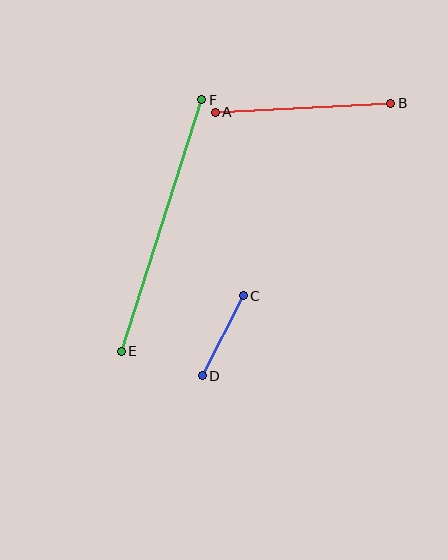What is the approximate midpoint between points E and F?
The midpoint is at approximately (161, 226) pixels.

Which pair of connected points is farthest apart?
Points E and F are farthest apart.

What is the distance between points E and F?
The distance is approximately 264 pixels.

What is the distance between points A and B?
The distance is approximately 176 pixels.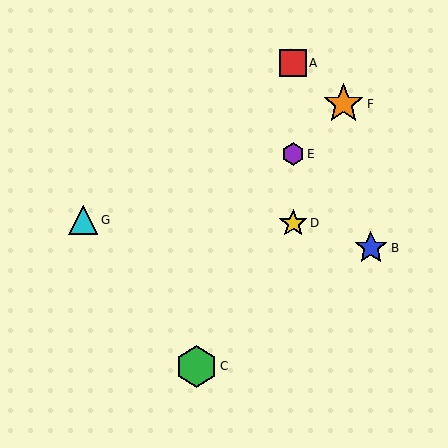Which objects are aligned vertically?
Objects A, D, E are aligned vertically.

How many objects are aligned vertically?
3 objects (A, D, E) are aligned vertically.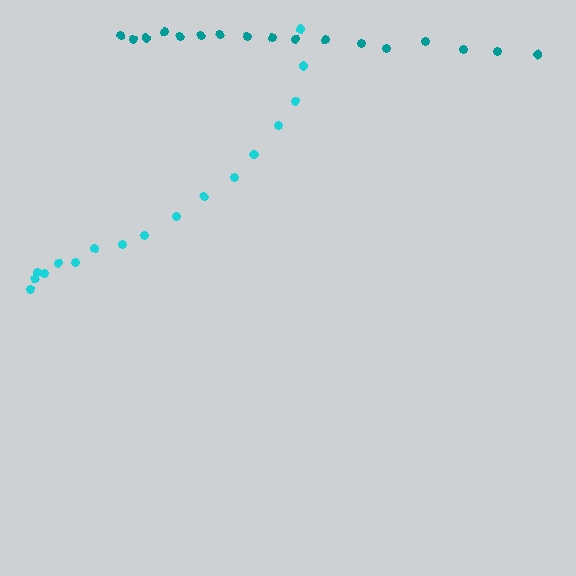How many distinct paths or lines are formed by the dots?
There are 2 distinct paths.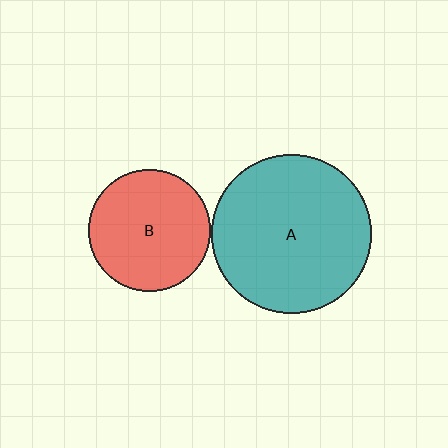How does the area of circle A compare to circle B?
Approximately 1.7 times.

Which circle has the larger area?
Circle A (teal).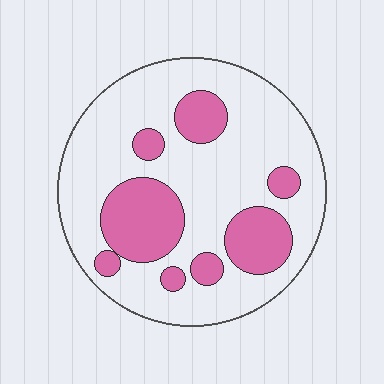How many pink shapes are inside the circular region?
8.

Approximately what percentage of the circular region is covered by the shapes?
Approximately 25%.